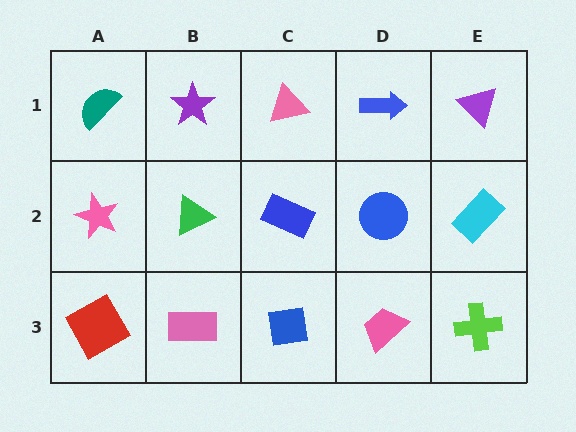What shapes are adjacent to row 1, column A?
A pink star (row 2, column A), a purple star (row 1, column B).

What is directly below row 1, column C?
A blue rectangle.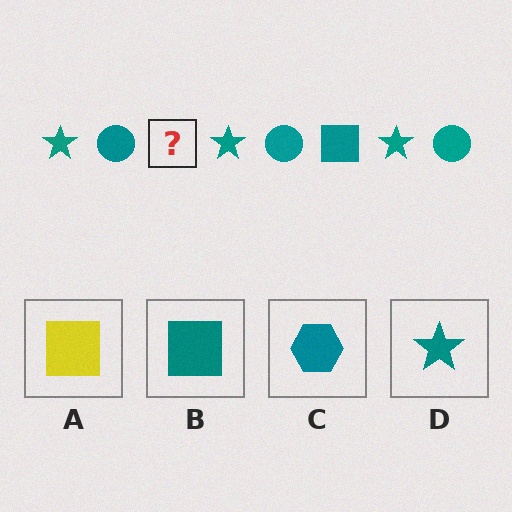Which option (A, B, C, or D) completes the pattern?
B.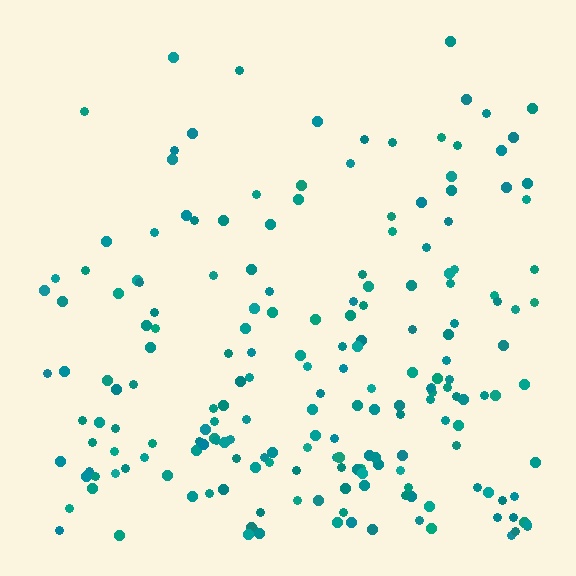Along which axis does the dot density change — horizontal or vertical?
Vertical.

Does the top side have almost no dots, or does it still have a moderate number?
Still a moderate number, just noticeably fewer than the bottom.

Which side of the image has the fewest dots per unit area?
The top.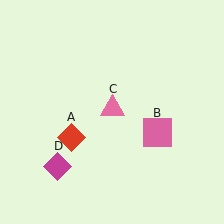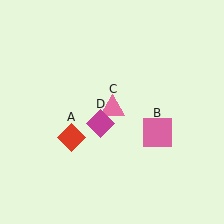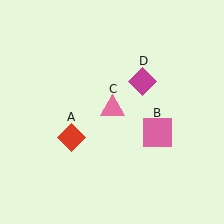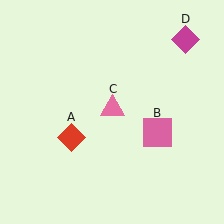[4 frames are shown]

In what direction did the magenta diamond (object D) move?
The magenta diamond (object D) moved up and to the right.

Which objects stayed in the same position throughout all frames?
Red diamond (object A) and pink square (object B) and pink triangle (object C) remained stationary.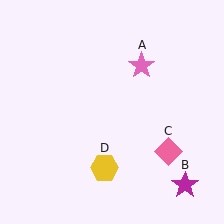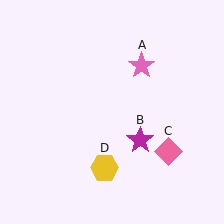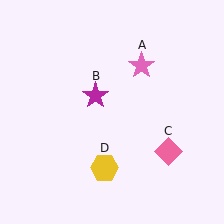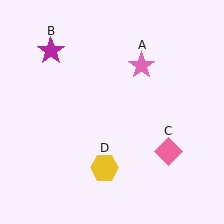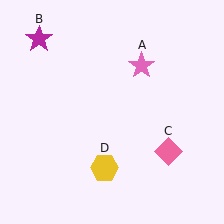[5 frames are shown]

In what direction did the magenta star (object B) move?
The magenta star (object B) moved up and to the left.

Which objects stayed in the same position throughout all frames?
Pink star (object A) and pink diamond (object C) and yellow hexagon (object D) remained stationary.